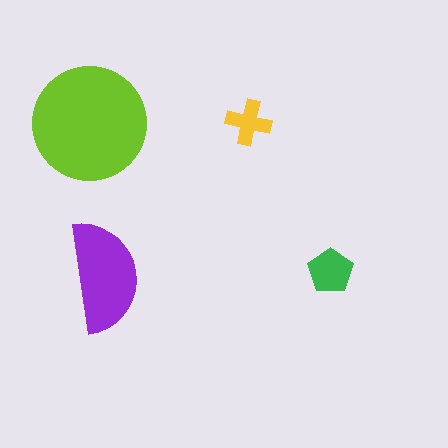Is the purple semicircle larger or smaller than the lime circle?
Smaller.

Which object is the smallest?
The yellow cross.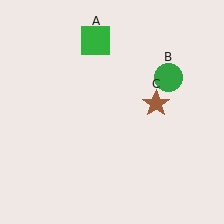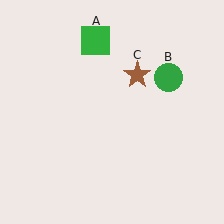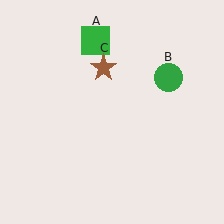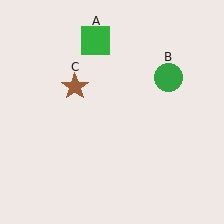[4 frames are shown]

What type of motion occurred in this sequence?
The brown star (object C) rotated counterclockwise around the center of the scene.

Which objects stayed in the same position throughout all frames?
Green square (object A) and green circle (object B) remained stationary.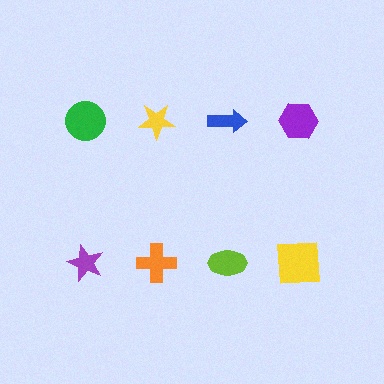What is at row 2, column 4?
A yellow square.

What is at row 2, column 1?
A purple star.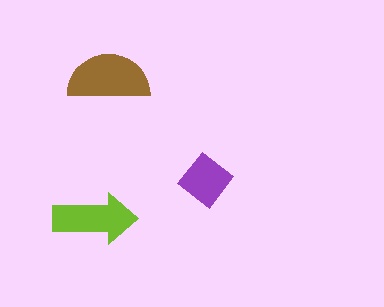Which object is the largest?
The brown semicircle.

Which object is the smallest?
The purple diamond.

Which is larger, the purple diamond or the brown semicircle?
The brown semicircle.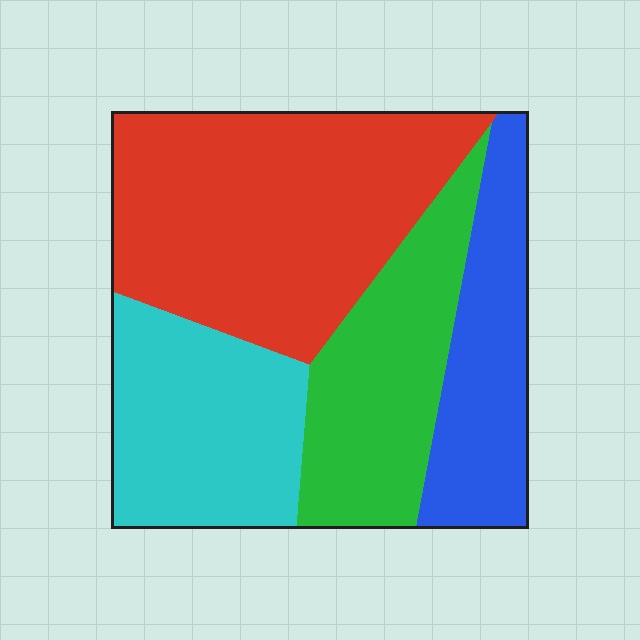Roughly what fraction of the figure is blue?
Blue takes up about one sixth (1/6) of the figure.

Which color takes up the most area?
Red, at roughly 40%.